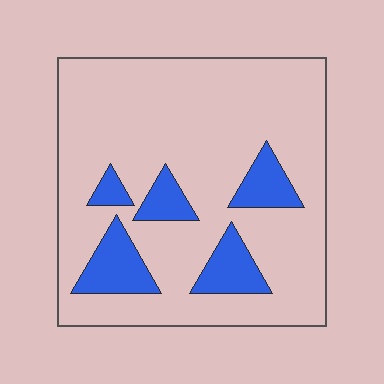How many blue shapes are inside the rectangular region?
5.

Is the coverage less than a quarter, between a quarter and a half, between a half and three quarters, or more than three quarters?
Less than a quarter.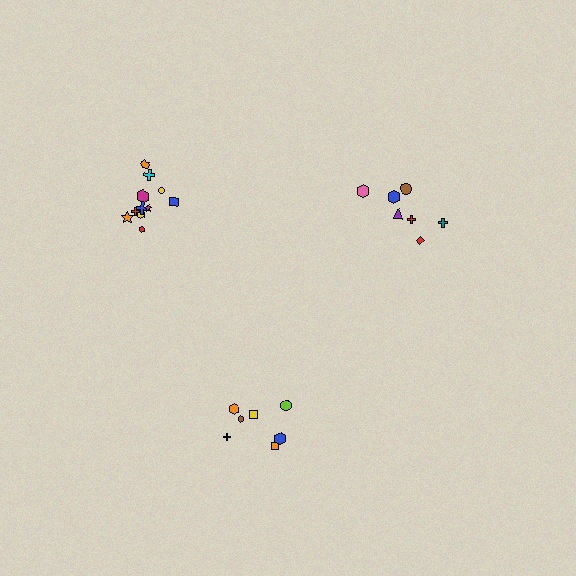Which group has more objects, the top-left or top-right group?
The top-left group.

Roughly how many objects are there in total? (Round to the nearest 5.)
Roughly 25 objects in total.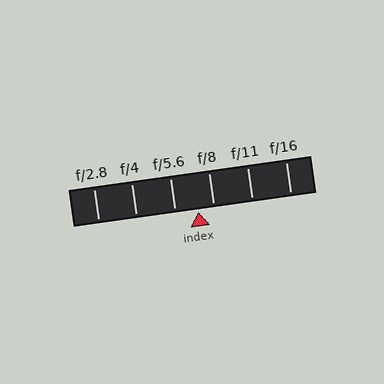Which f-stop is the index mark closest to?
The index mark is closest to f/8.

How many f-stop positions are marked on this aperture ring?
There are 6 f-stop positions marked.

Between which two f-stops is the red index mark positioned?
The index mark is between f/5.6 and f/8.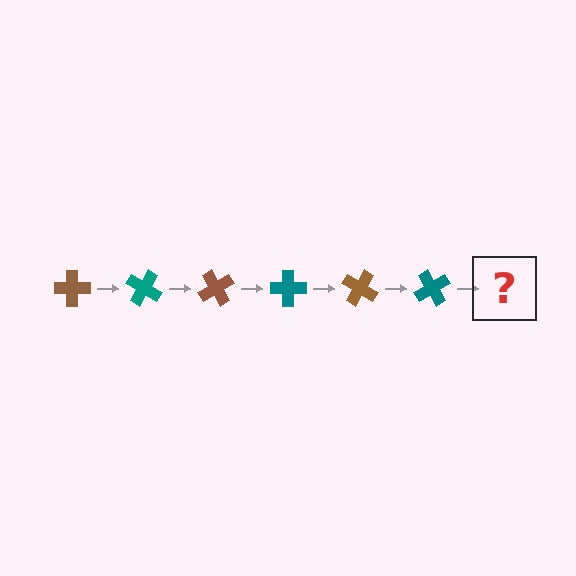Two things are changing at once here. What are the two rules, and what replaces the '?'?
The two rules are that it rotates 30 degrees each step and the color cycles through brown and teal. The '?' should be a brown cross, rotated 180 degrees from the start.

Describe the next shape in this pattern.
It should be a brown cross, rotated 180 degrees from the start.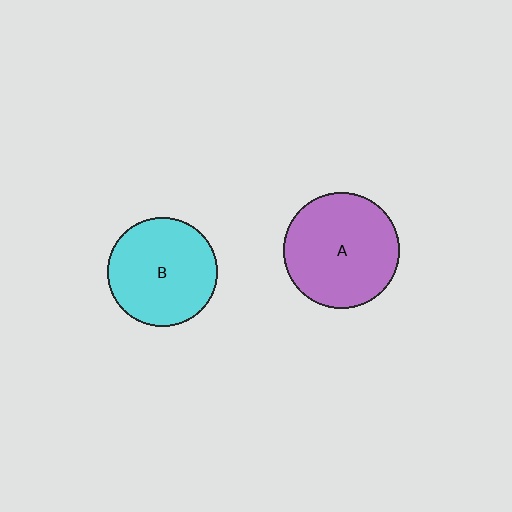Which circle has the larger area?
Circle A (purple).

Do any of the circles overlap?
No, none of the circles overlap.